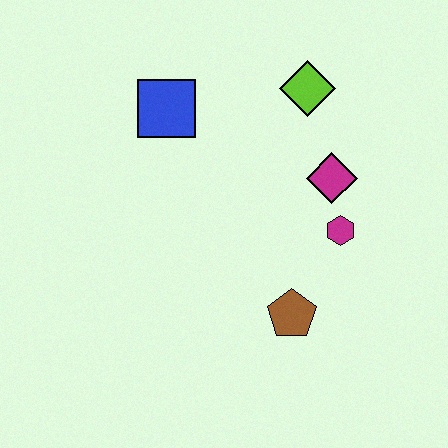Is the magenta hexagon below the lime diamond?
Yes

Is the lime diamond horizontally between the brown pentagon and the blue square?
No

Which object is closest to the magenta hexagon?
The magenta diamond is closest to the magenta hexagon.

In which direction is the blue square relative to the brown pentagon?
The blue square is above the brown pentagon.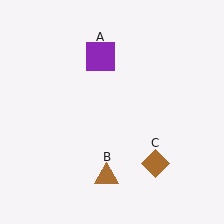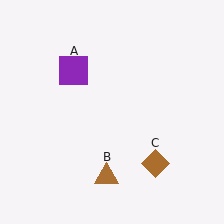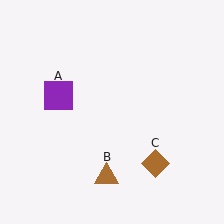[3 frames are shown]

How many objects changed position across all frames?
1 object changed position: purple square (object A).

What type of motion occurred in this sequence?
The purple square (object A) rotated counterclockwise around the center of the scene.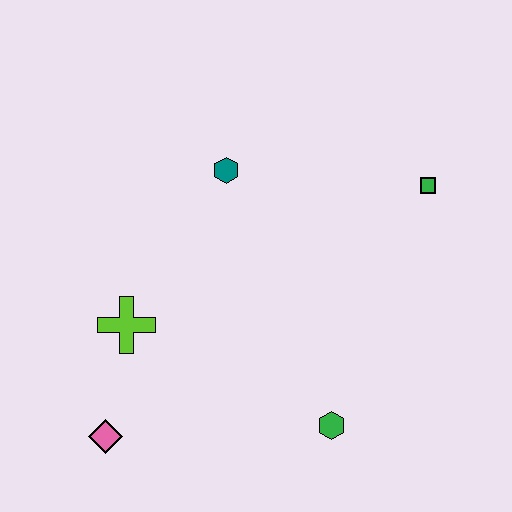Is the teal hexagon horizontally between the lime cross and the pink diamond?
No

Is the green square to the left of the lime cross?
No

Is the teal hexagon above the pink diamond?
Yes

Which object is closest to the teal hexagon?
The lime cross is closest to the teal hexagon.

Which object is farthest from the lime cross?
The green square is farthest from the lime cross.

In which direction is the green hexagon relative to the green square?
The green hexagon is below the green square.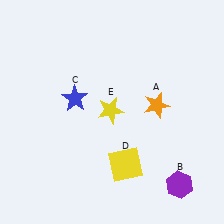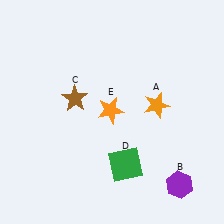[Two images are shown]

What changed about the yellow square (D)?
In Image 1, D is yellow. In Image 2, it changed to green.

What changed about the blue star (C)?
In Image 1, C is blue. In Image 2, it changed to brown.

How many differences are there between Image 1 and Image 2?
There are 3 differences between the two images.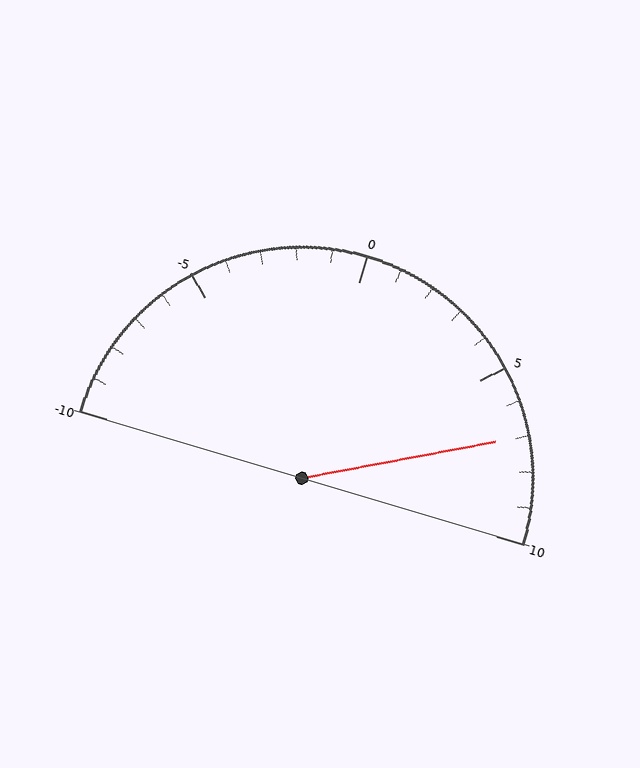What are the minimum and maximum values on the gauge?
The gauge ranges from -10 to 10.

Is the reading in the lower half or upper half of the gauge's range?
The reading is in the upper half of the range (-10 to 10).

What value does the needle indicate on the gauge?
The needle indicates approximately 7.